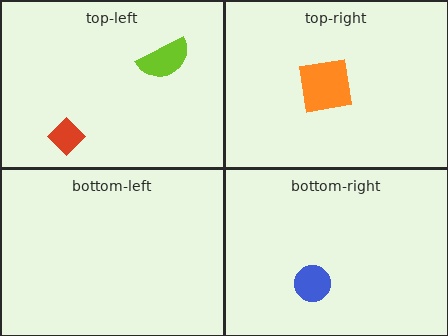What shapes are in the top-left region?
The lime semicircle, the red diamond.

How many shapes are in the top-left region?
2.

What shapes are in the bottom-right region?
The blue circle.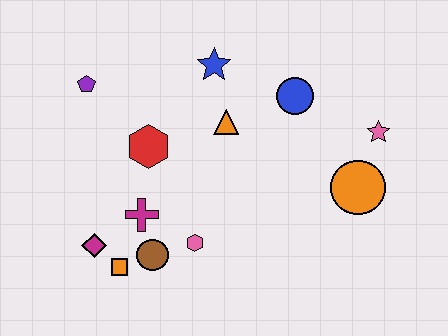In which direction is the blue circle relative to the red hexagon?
The blue circle is to the right of the red hexagon.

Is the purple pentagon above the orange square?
Yes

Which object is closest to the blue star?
The orange triangle is closest to the blue star.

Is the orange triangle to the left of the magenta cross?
No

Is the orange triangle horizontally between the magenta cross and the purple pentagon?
No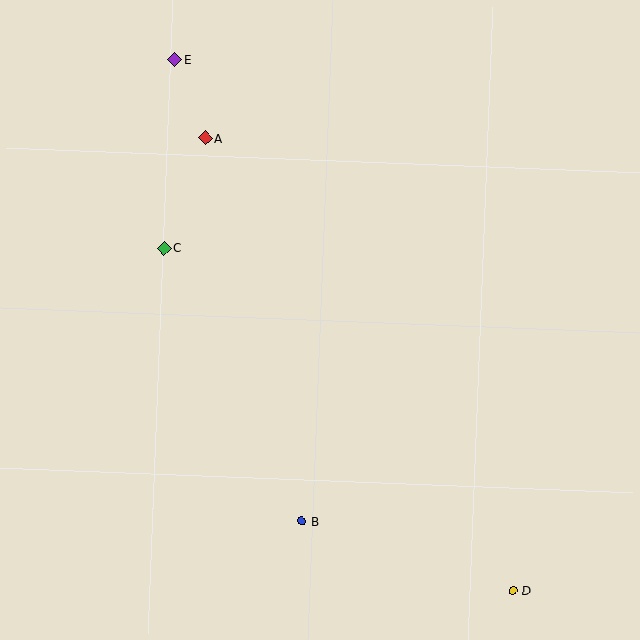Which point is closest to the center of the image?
Point C at (164, 248) is closest to the center.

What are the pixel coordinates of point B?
Point B is at (302, 521).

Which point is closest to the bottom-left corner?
Point B is closest to the bottom-left corner.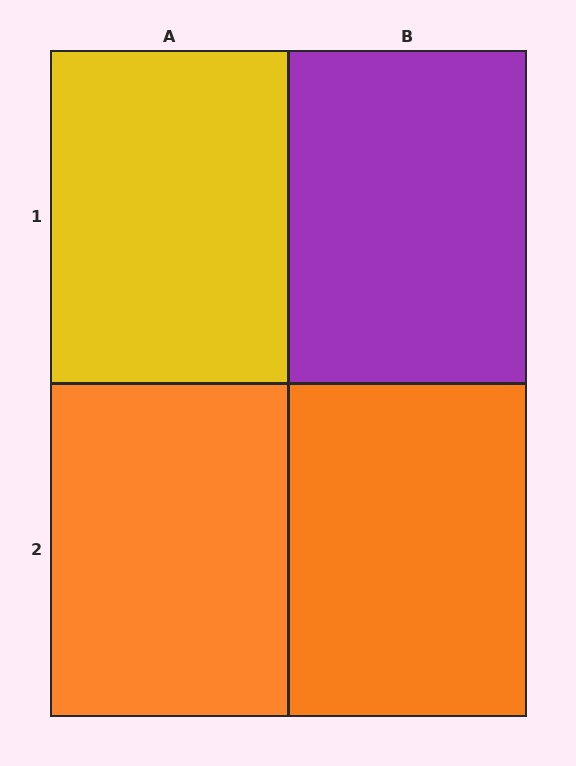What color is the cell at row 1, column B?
Purple.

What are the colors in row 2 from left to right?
Orange, orange.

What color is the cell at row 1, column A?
Yellow.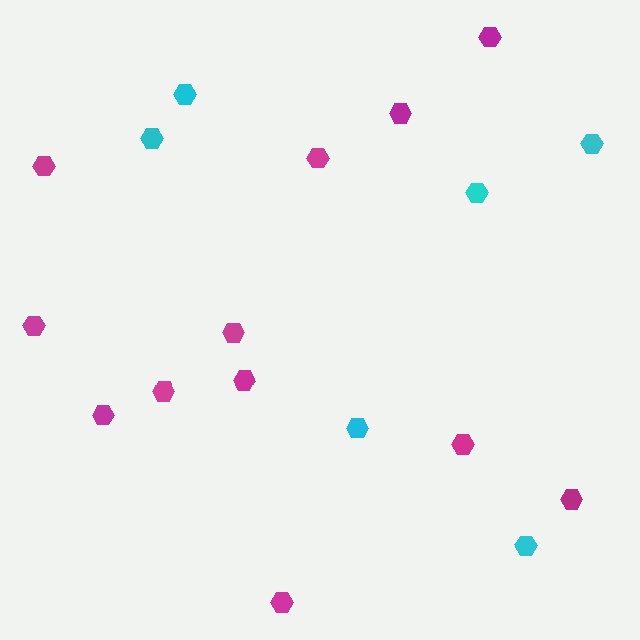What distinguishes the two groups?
There are 2 groups: one group of magenta hexagons (12) and one group of cyan hexagons (6).